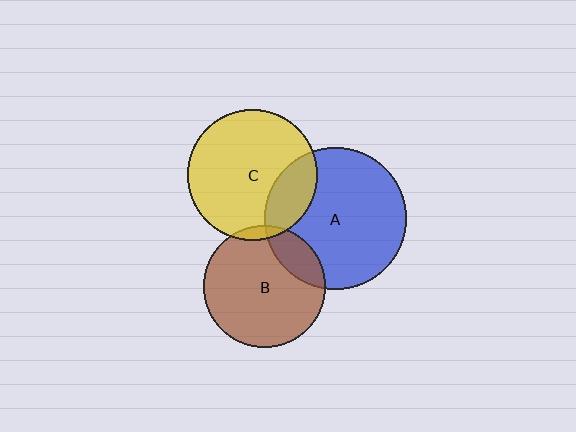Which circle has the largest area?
Circle A (blue).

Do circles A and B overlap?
Yes.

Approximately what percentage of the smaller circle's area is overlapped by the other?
Approximately 20%.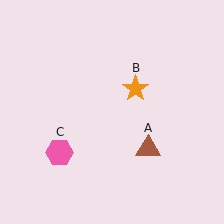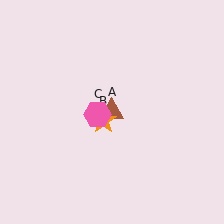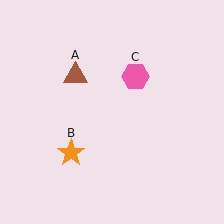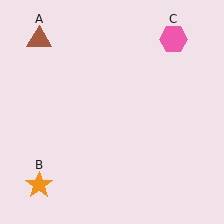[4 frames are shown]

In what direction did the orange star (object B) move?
The orange star (object B) moved down and to the left.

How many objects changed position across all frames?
3 objects changed position: brown triangle (object A), orange star (object B), pink hexagon (object C).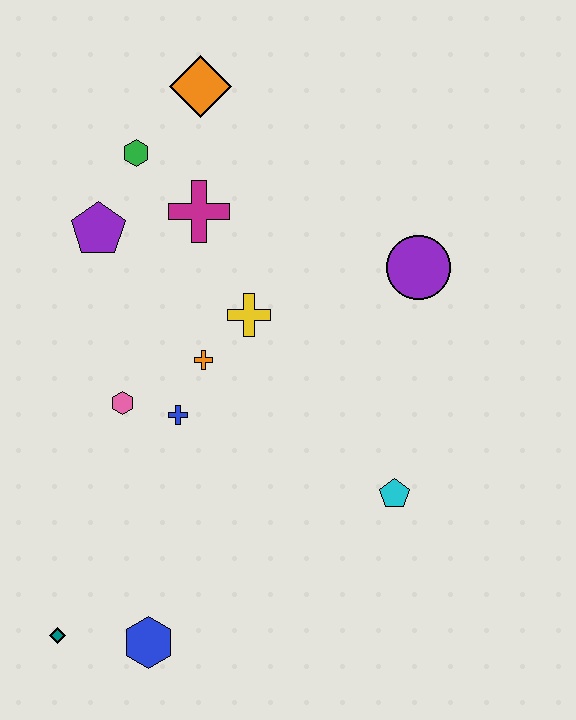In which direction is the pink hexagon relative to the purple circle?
The pink hexagon is to the left of the purple circle.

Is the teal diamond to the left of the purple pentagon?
Yes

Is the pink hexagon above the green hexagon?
No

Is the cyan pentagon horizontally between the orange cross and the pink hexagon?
No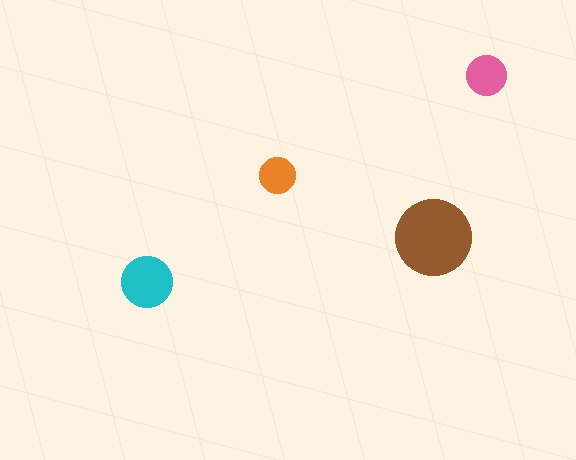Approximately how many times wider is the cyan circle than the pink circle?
About 1.5 times wider.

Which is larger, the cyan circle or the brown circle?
The brown one.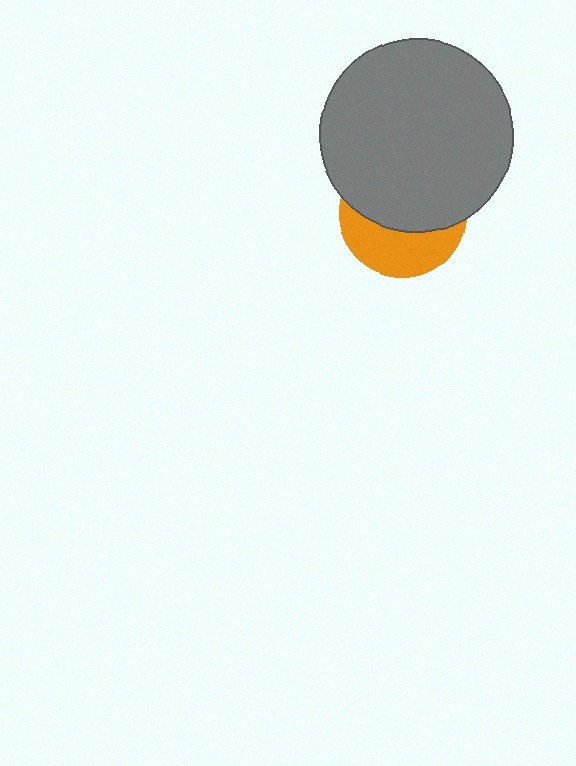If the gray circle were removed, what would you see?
You would see the complete orange circle.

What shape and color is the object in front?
The object in front is a gray circle.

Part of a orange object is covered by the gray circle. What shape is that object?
It is a circle.